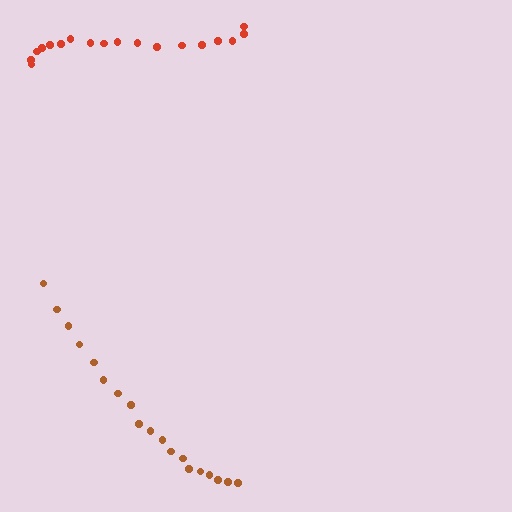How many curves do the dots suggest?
There are 2 distinct paths.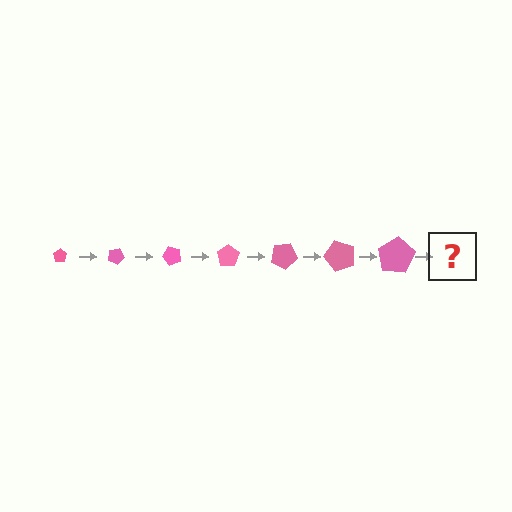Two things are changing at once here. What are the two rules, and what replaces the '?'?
The two rules are that the pentagon grows larger each step and it rotates 25 degrees each step. The '?' should be a pentagon, larger than the previous one and rotated 175 degrees from the start.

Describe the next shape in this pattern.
It should be a pentagon, larger than the previous one and rotated 175 degrees from the start.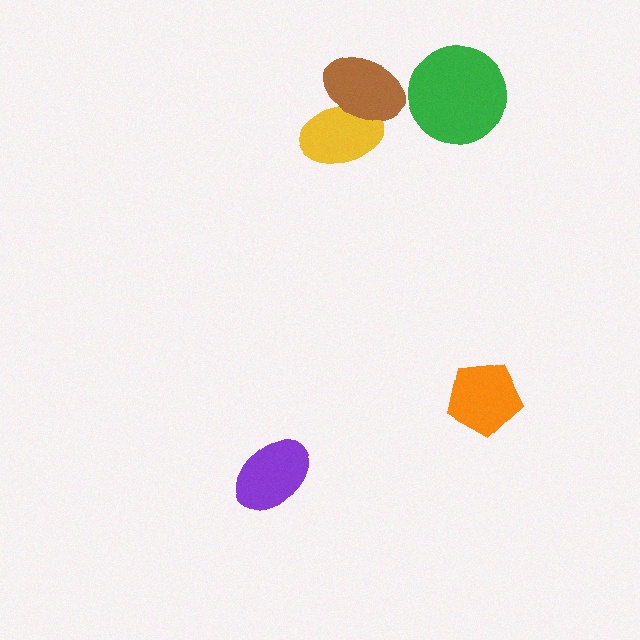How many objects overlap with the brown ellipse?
1 object overlaps with the brown ellipse.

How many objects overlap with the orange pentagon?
0 objects overlap with the orange pentagon.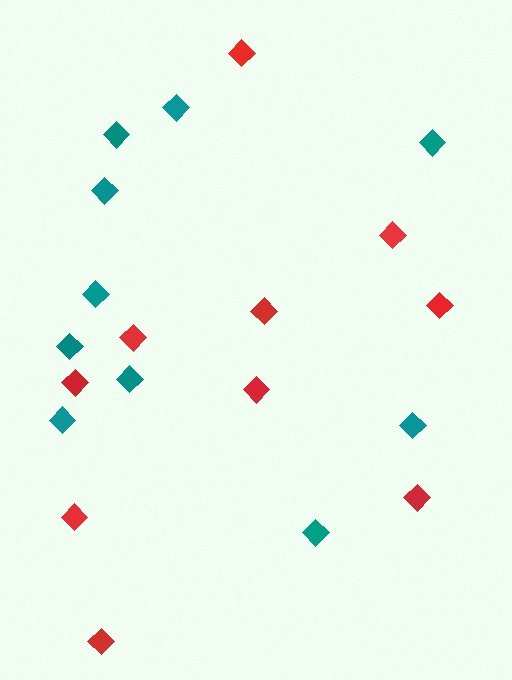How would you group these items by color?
There are 2 groups: one group of red diamonds (10) and one group of teal diamonds (10).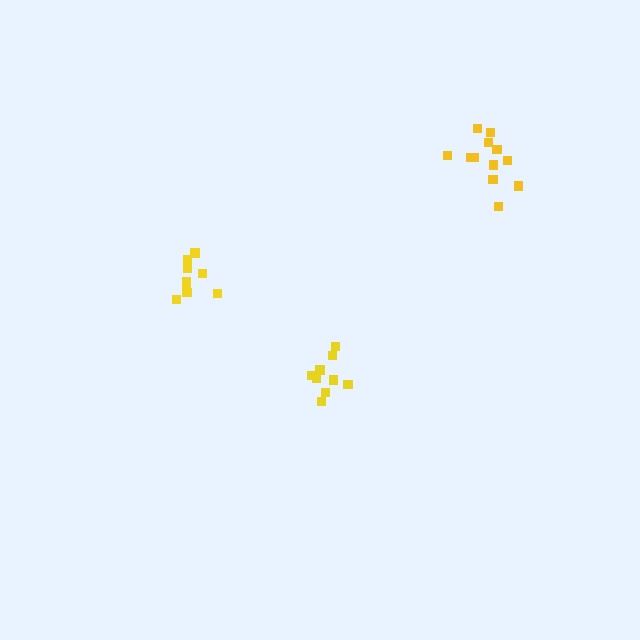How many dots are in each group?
Group 1: 9 dots, Group 2: 12 dots, Group 3: 9 dots (30 total).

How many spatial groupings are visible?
There are 3 spatial groupings.